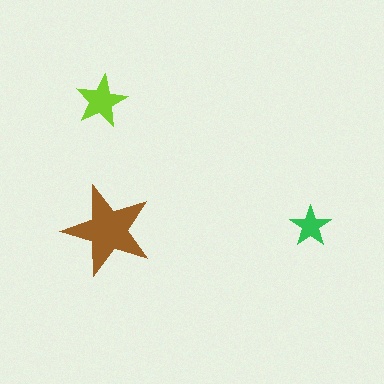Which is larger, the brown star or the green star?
The brown one.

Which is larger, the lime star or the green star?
The lime one.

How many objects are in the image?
There are 3 objects in the image.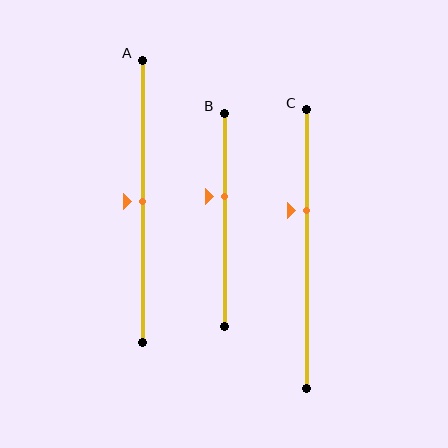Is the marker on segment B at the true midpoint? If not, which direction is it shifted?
No, the marker on segment B is shifted upward by about 11% of the segment length.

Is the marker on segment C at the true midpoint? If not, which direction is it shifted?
No, the marker on segment C is shifted upward by about 14% of the segment length.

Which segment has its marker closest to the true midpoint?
Segment A has its marker closest to the true midpoint.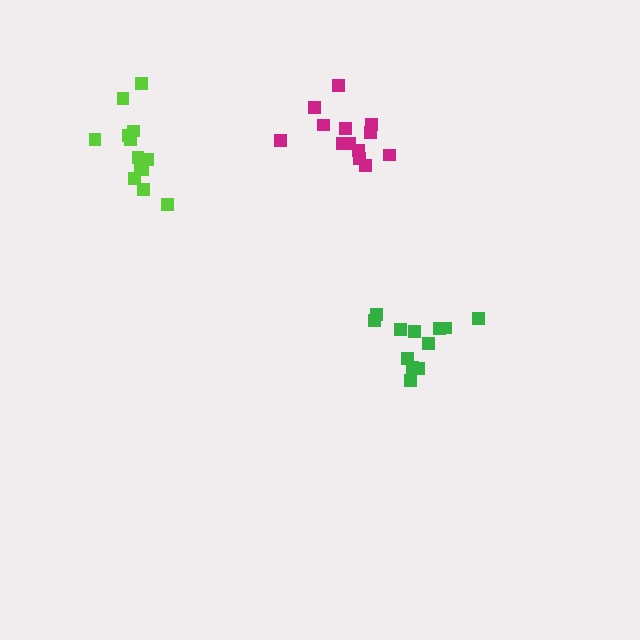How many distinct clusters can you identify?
There are 3 distinct clusters.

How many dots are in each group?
Group 1: 12 dots, Group 2: 13 dots, Group 3: 13 dots (38 total).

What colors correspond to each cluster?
The clusters are colored: green, lime, magenta.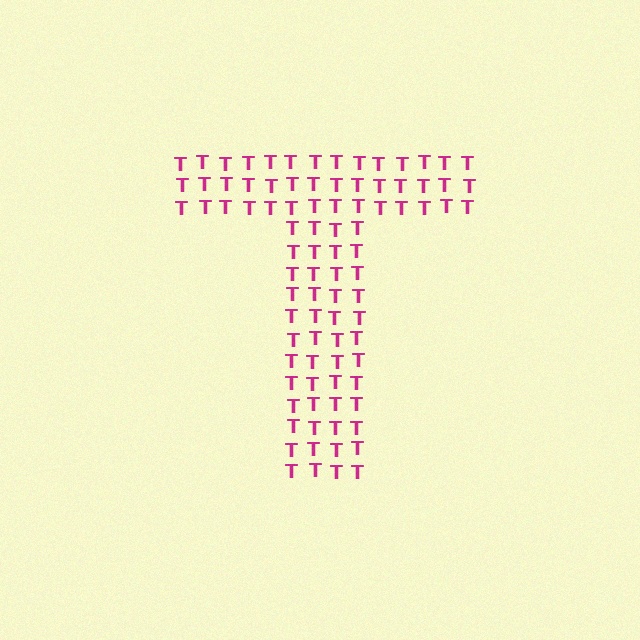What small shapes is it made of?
It is made of small letter T's.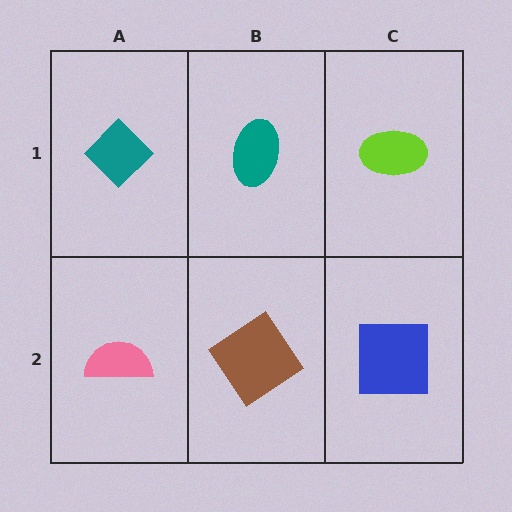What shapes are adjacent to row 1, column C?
A blue square (row 2, column C), a teal ellipse (row 1, column B).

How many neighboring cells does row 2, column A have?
2.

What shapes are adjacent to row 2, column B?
A teal ellipse (row 1, column B), a pink semicircle (row 2, column A), a blue square (row 2, column C).